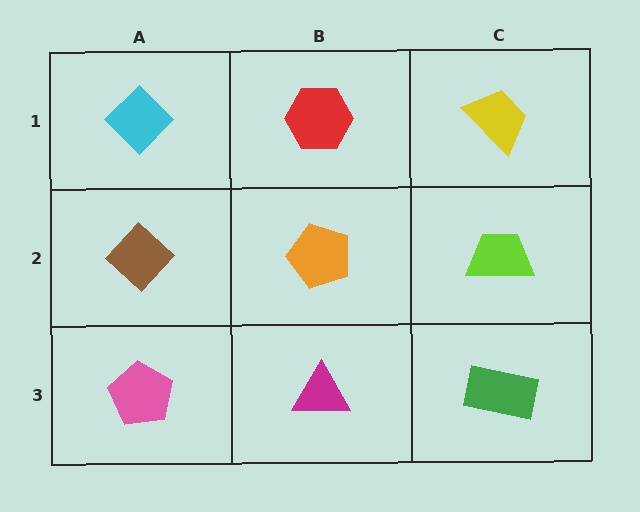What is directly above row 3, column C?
A lime trapezoid.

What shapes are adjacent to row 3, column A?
A brown diamond (row 2, column A), a magenta triangle (row 3, column B).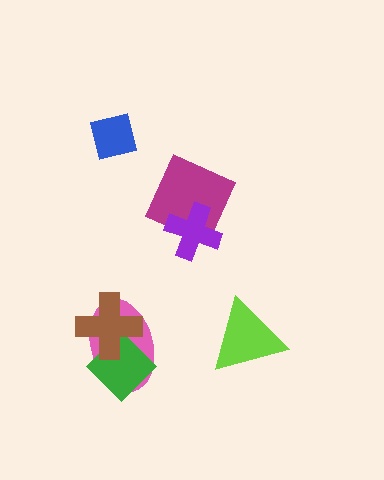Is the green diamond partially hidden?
Yes, it is partially covered by another shape.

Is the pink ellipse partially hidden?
Yes, it is partially covered by another shape.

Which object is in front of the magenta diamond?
The purple cross is in front of the magenta diamond.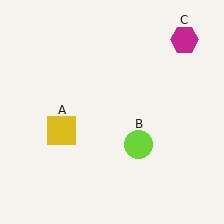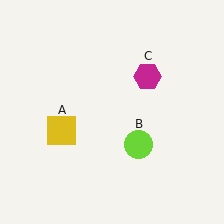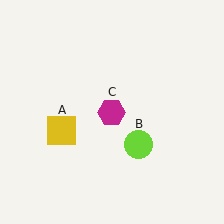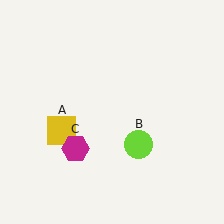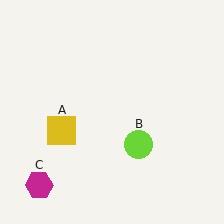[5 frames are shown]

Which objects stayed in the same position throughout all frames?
Yellow square (object A) and lime circle (object B) remained stationary.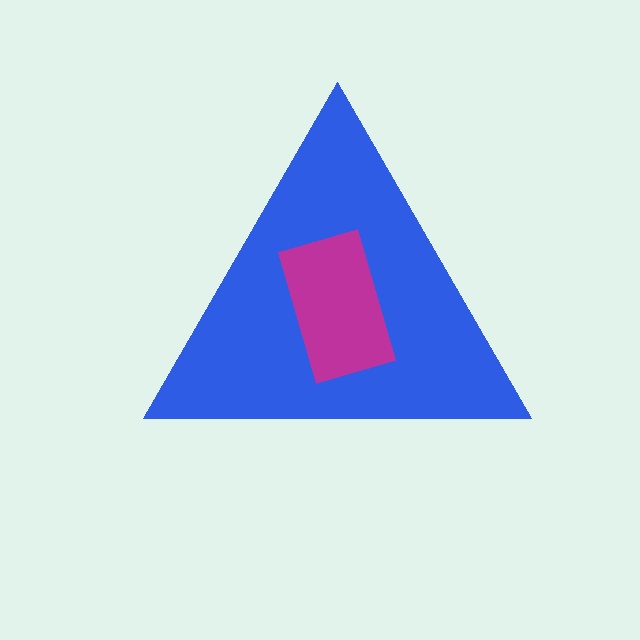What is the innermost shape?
The magenta rectangle.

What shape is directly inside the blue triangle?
The magenta rectangle.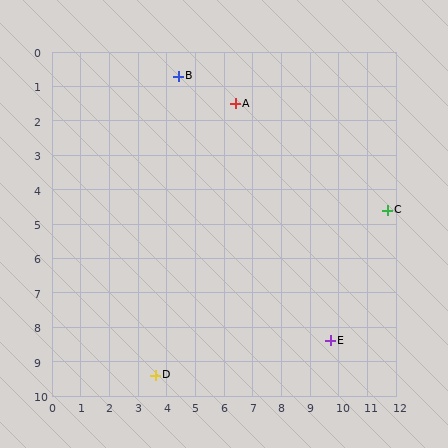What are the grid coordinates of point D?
Point D is at approximately (3.6, 9.4).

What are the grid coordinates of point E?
Point E is at approximately (9.7, 8.4).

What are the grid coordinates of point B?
Point B is at approximately (4.4, 0.7).